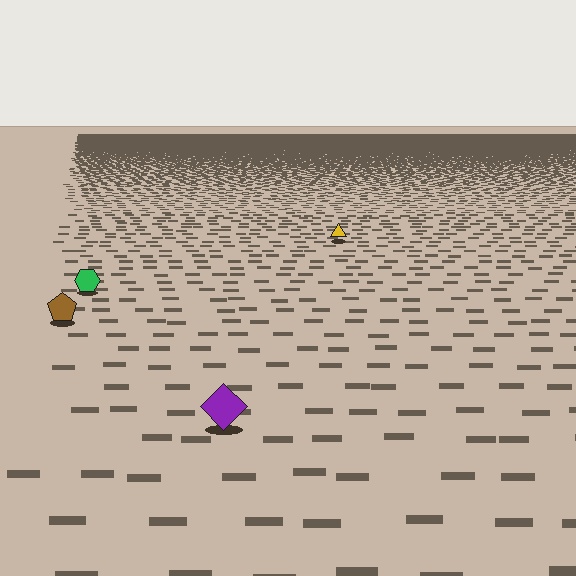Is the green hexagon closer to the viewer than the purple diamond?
No. The purple diamond is closer — you can tell from the texture gradient: the ground texture is coarser near it.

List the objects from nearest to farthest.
From nearest to farthest: the purple diamond, the brown pentagon, the green hexagon, the yellow triangle.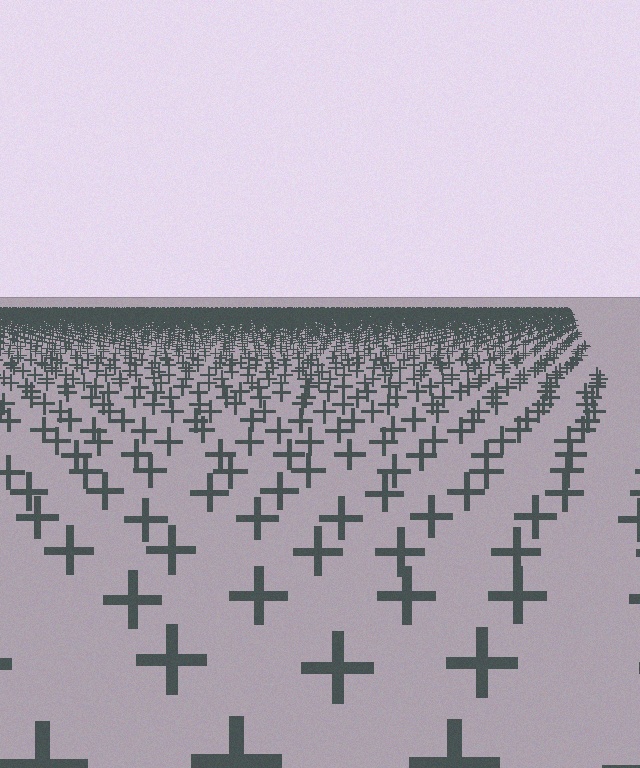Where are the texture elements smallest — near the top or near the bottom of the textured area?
Near the top.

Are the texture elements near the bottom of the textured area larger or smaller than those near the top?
Larger. Near the bottom, elements are closer to the viewer and appear at a bigger on-screen size.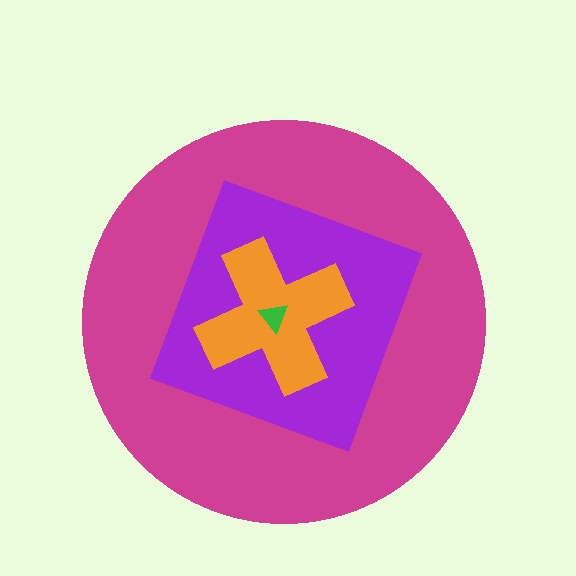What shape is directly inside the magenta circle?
The purple square.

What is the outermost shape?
The magenta circle.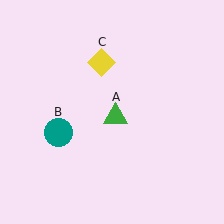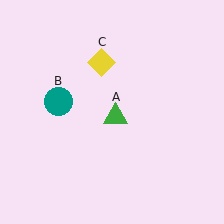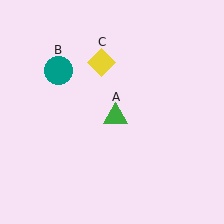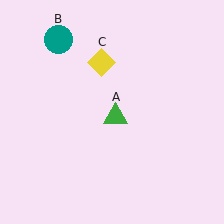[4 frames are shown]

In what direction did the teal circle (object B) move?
The teal circle (object B) moved up.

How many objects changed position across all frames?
1 object changed position: teal circle (object B).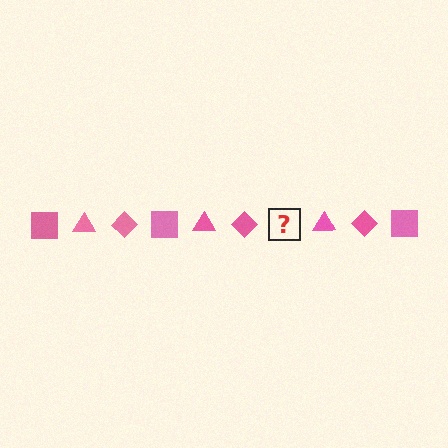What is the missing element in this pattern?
The missing element is a pink square.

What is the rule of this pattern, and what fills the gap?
The rule is that the pattern cycles through square, triangle, diamond shapes in pink. The gap should be filled with a pink square.